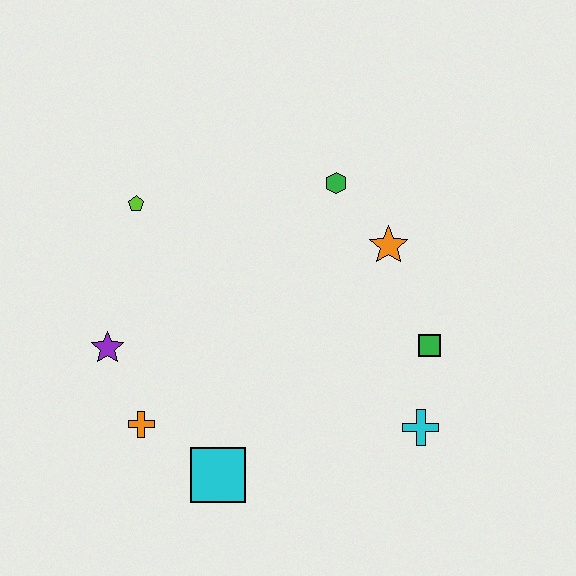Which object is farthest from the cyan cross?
The lime pentagon is farthest from the cyan cross.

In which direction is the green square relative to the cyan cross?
The green square is above the cyan cross.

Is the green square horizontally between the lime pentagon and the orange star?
No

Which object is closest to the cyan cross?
The green square is closest to the cyan cross.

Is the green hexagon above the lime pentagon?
Yes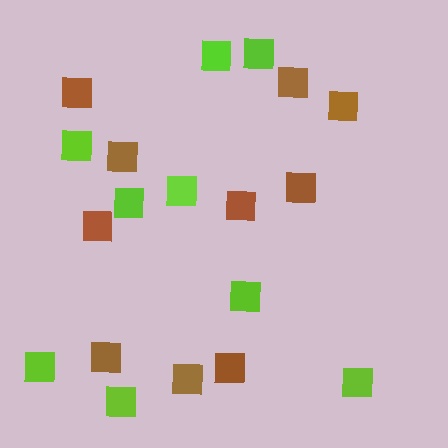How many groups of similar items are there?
There are 2 groups: one group of lime squares (9) and one group of brown squares (10).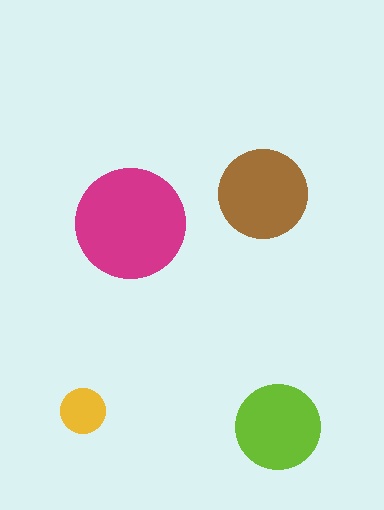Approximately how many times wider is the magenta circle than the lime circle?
About 1.5 times wider.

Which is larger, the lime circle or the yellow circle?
The lime one.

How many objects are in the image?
There are 4 objects in the image.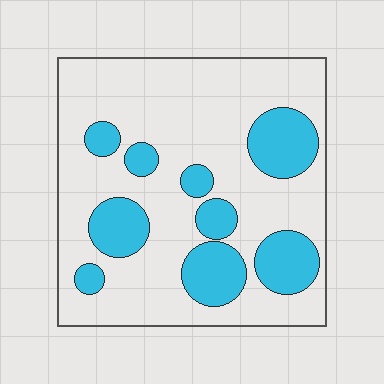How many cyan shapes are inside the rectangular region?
9.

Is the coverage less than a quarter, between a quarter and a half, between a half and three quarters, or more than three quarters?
Between a quarter and a half.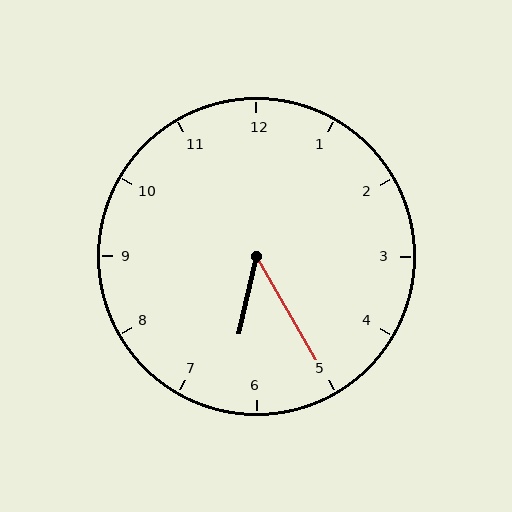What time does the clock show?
6:25.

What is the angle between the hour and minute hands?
Approximately 42 degrees.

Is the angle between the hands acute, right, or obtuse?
It is acute.